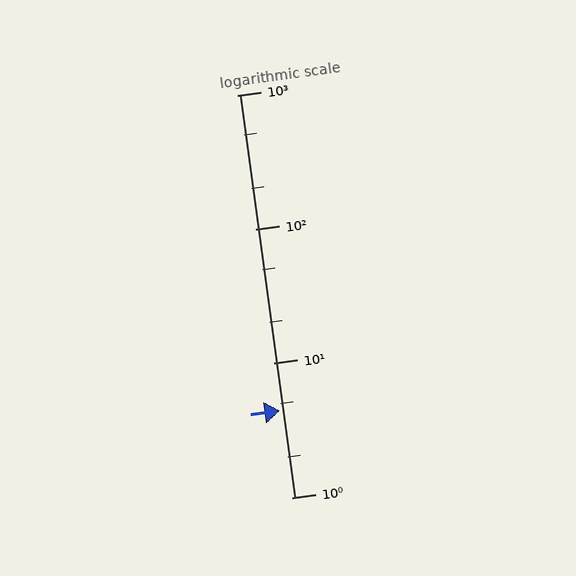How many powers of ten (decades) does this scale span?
The scale spans 3 decades, from 1 to 1000.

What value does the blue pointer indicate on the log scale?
The pointer indicates approximately 4.4.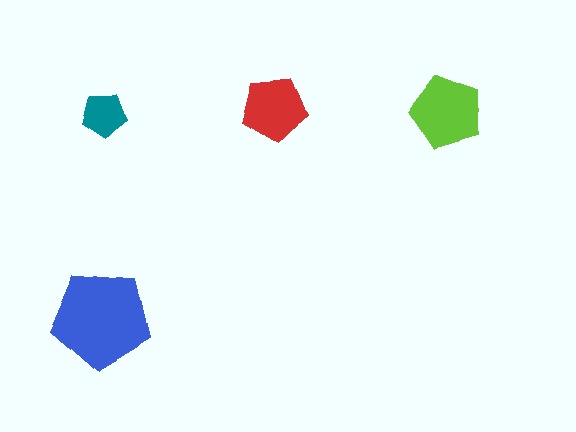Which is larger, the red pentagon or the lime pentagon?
The lime one.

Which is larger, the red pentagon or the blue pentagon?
The blue one.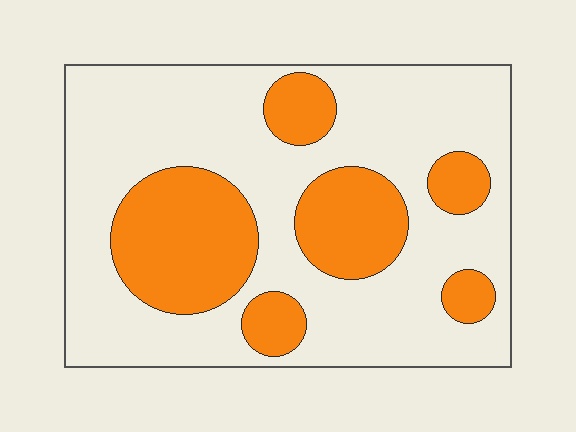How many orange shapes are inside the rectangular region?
6.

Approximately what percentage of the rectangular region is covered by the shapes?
Approximately 30%.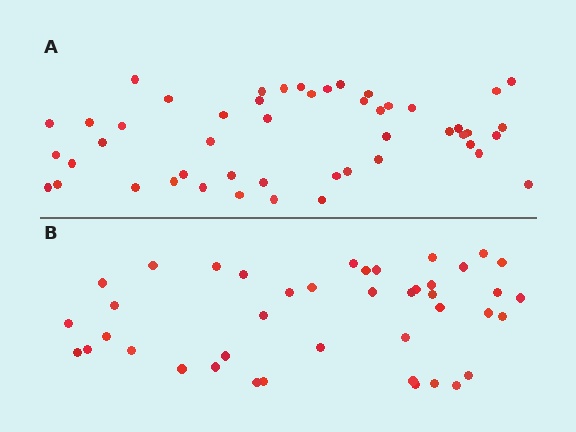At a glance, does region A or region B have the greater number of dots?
Region A (the top region) has more dots.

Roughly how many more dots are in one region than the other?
Region A has roughly 8 or so more dots than region B.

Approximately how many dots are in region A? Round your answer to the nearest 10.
About 50 dots. (The exact count is 49, which rounds to 50.)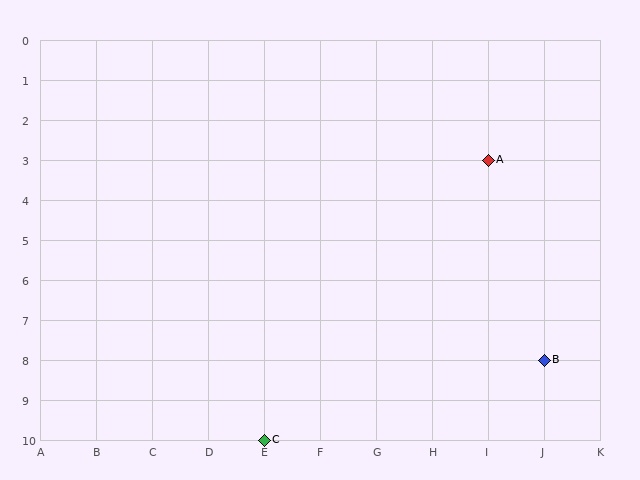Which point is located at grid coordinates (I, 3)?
Point A is at (I, 3).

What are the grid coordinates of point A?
Point A is at grid coordinates (I, 3).